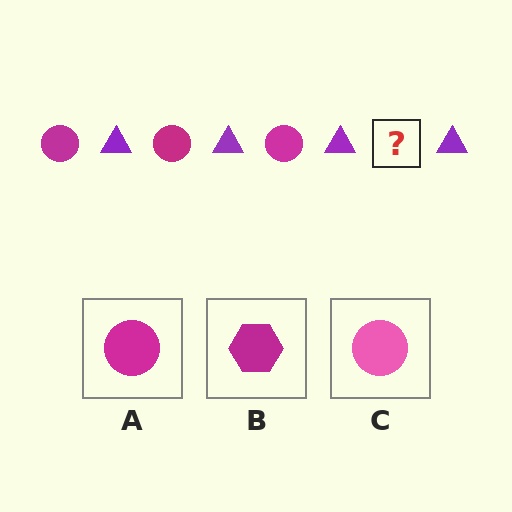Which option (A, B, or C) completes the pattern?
A.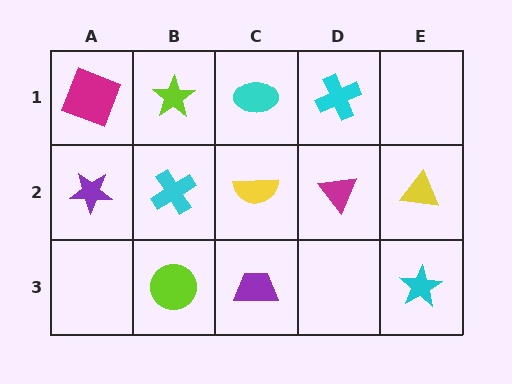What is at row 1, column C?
A cyan ellipse.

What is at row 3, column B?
A lime circle.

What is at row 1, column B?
A lime star.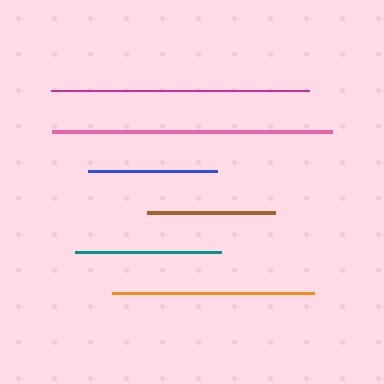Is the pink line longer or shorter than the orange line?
The pink line is longer than the orange line.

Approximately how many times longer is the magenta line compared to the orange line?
The magenta line is approximately 1.3 times the length of the orange line.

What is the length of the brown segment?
The brown segment is approximately 128 pixels long.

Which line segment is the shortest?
The brown line is the shortest at approximately 128 pixels.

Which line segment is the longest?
The pink line is the longest at approximately 280 pixels.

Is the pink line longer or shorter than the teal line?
The pink line is longer than the teal line.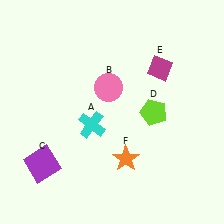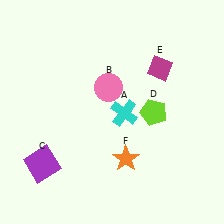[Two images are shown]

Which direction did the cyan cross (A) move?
The cyan cross (A) moved right.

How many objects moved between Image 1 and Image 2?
1 object moved between the two images.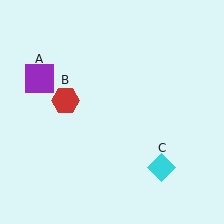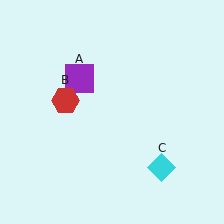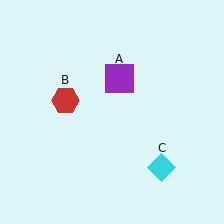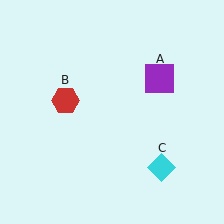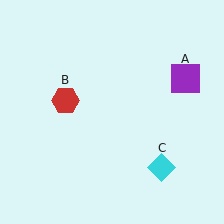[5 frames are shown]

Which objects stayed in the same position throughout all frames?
Red hexagon (object B) and cyan diamond (object C) remained stationary.